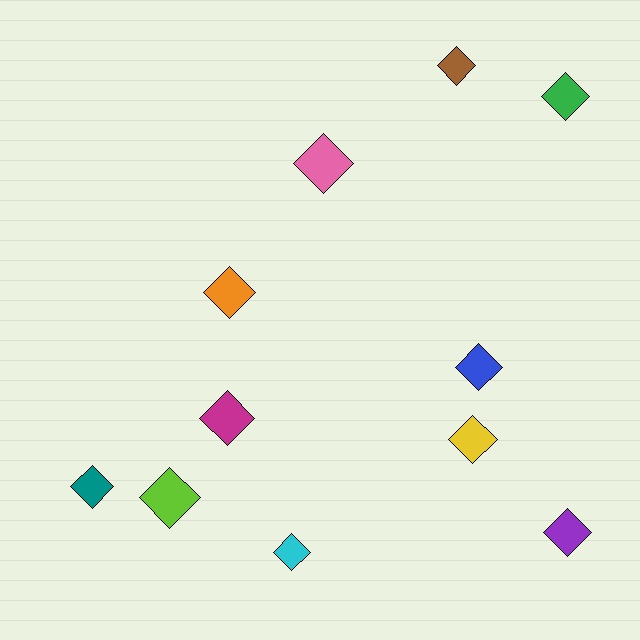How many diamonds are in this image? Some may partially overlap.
There are 11 diamonds.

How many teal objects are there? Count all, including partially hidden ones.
There is 1 teal object.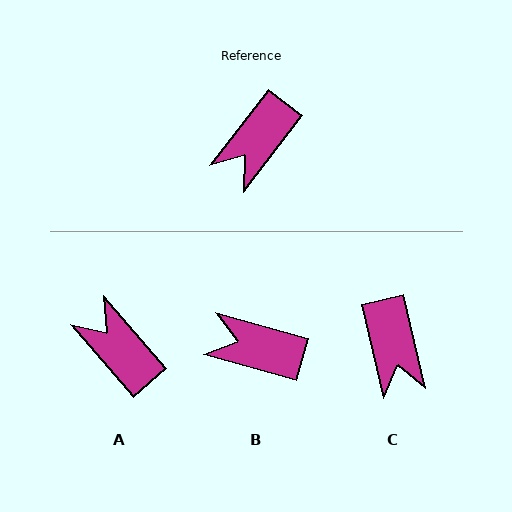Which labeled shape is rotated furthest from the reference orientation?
A, about 101 degrees away.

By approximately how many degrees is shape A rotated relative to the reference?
Approximately 101 degrees clockwise.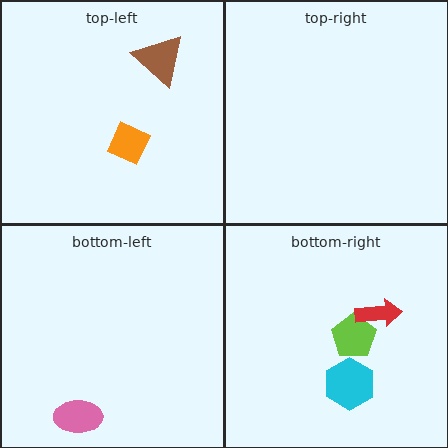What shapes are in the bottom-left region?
The pink ellipse.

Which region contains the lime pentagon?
The bottom-right region.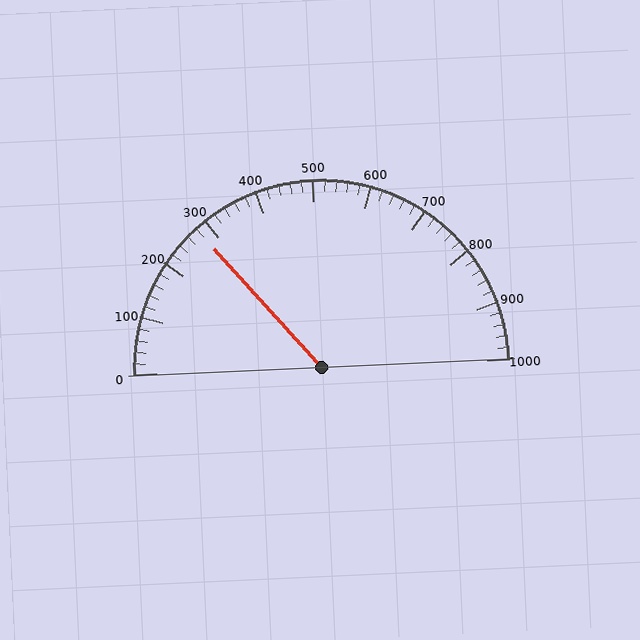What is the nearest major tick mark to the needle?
The nearest major tick mark is 300.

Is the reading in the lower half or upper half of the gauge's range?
The reading is in the lower half of the range (0 to 1000).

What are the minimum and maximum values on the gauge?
The gauge ranges from 0 to 1000.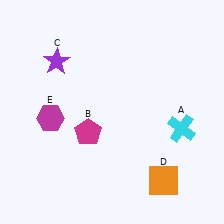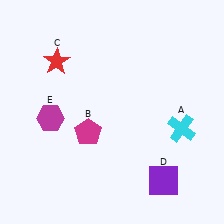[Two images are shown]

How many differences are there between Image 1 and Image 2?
There are 2 differences between the two images.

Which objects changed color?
C changed from purple to red. D changed from orange to purple.